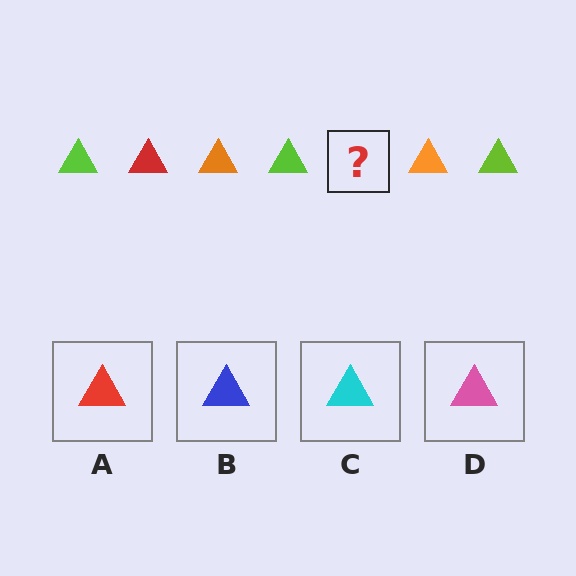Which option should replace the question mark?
Option A.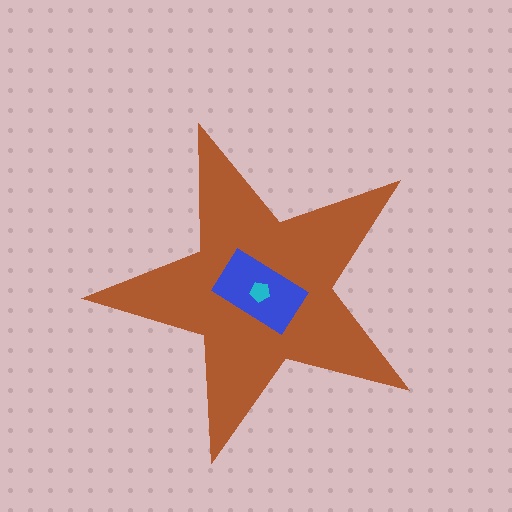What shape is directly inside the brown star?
The blue rectangle.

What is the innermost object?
The cyan pentagon.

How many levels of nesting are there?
3.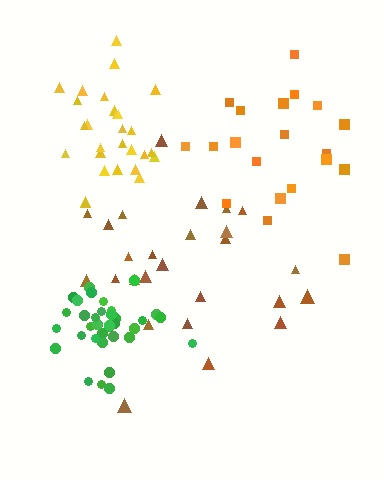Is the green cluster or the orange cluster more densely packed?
Green.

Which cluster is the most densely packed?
Green.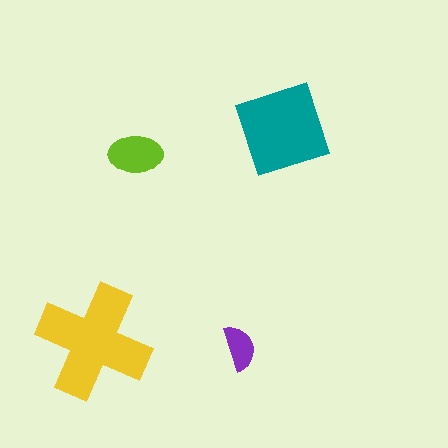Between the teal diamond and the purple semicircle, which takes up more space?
The teal diamond.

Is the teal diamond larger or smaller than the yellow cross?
Smaller.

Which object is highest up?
The teal diamond is topmost.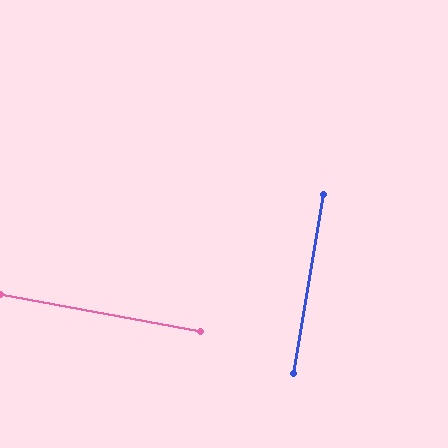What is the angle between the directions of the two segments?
Approximately 89 degrees.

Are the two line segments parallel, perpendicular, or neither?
Perpendicular — they meet at approximately 89°.